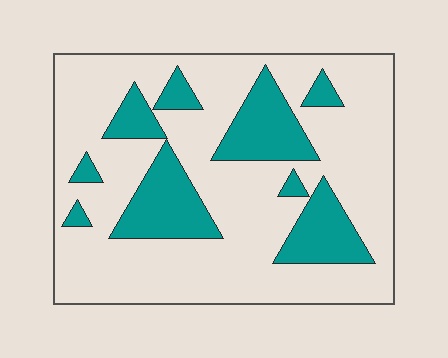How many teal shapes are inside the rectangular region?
9.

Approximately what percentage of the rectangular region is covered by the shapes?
Approximately 25%.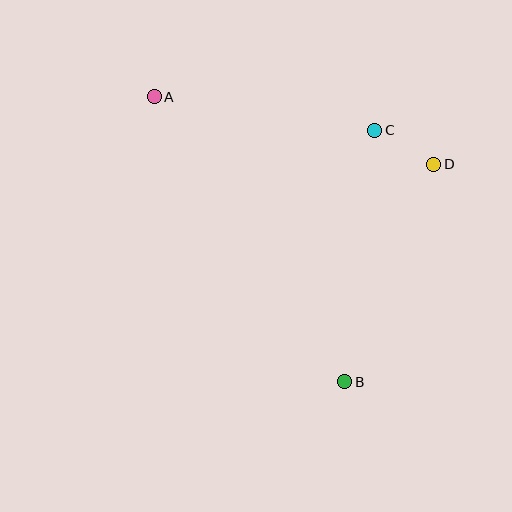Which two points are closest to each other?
Points C and D are closest to each other.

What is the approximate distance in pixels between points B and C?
The distance between B and C is approximately 253 pixels.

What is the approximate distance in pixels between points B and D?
The distance between B and D is approximately 235 pixels.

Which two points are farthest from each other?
Points A and B are farthest from each other.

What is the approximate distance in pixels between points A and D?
The distance between A and D is approximately 288 pixels.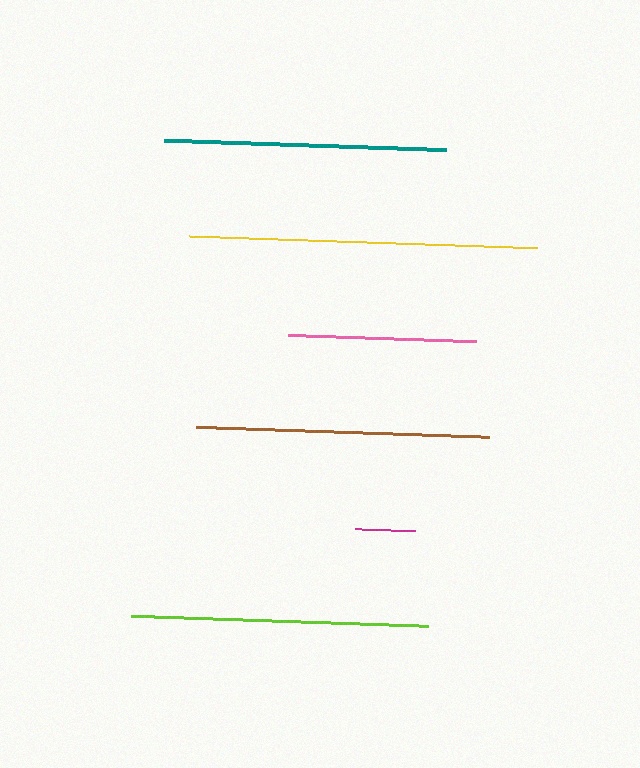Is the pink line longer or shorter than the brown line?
The brown line is longer than the pink line.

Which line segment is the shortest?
The magenta line is the shortest at approximately 60 pixels.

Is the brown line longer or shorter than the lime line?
The lime line is longer than the brown line.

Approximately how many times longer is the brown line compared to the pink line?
The brown line is approximately 1.6 times the length of the pink line.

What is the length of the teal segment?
The teal segment is approximately 282 pixels long.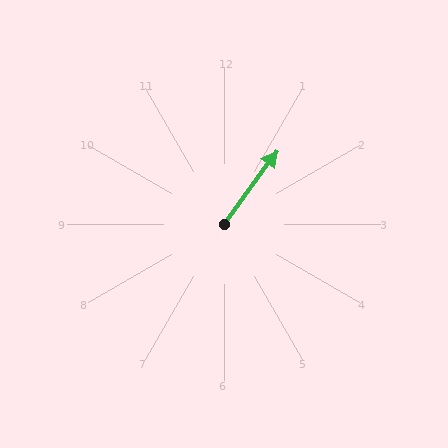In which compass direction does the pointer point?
Northeast.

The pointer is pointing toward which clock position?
Roughly 1 o'clock.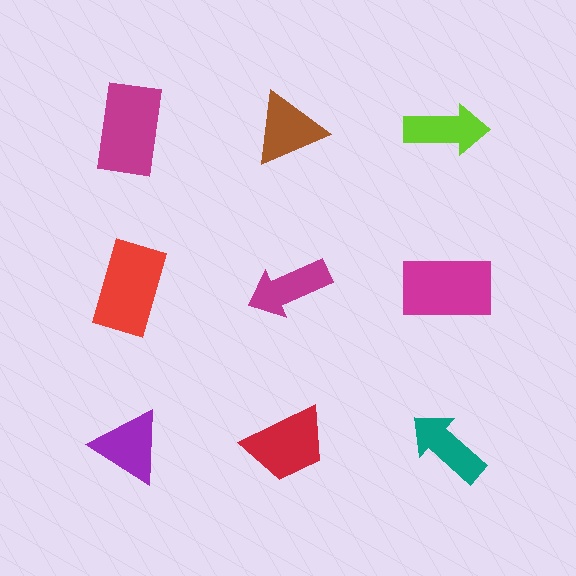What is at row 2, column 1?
A red rectangle.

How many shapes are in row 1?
3 shapes.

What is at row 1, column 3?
A lime arrow.